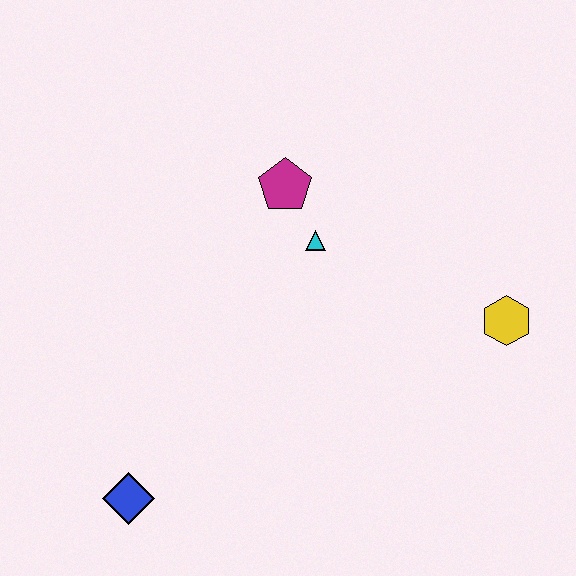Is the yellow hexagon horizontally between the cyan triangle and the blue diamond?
No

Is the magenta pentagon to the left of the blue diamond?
No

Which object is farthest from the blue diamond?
The yellow hexagon is farthest from the blue diamond.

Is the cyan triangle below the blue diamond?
No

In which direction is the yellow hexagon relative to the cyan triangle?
The yellow hexagon is to the right of the cyan triangle.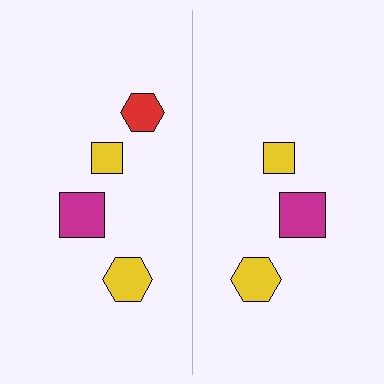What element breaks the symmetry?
A red hexagon is missing from the right side.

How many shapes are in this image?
There are 7 shapes in this image.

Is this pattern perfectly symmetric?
No, the pattern is not perfectly symmetric. A red hexagon is missing from the right side.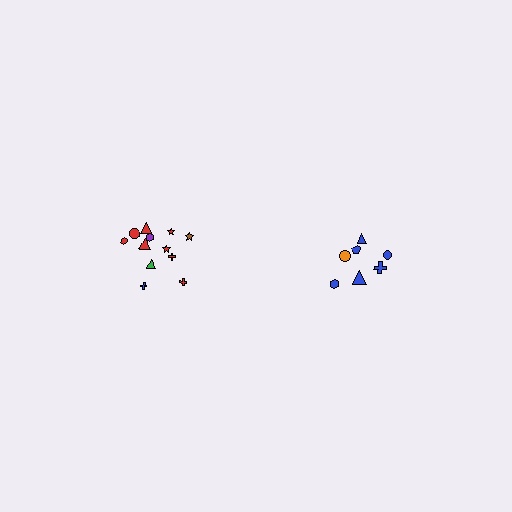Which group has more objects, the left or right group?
The left group.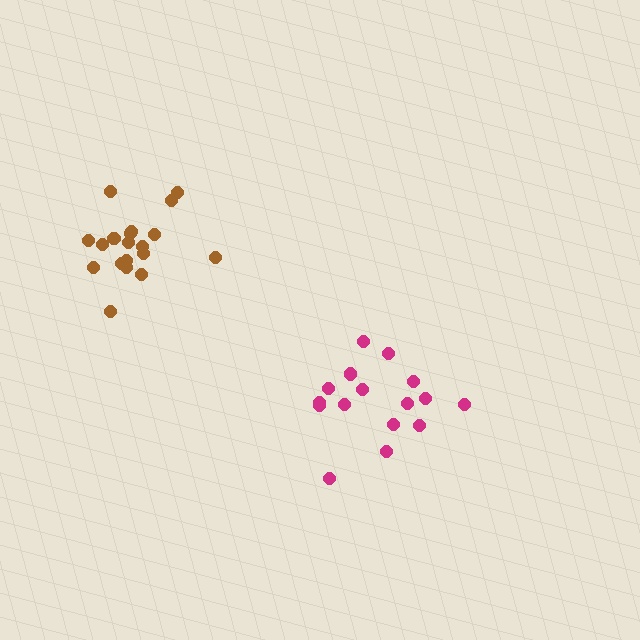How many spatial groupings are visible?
There are 2 spatial groupings.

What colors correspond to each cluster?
The clusters are colored: brown, magenta.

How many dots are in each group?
Group 1: 19 dots, Group 2: 16 dots (35 total).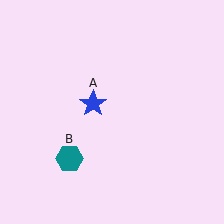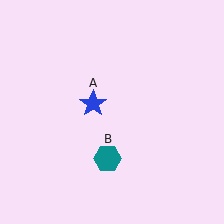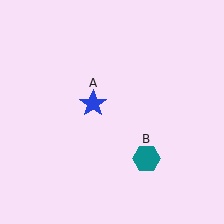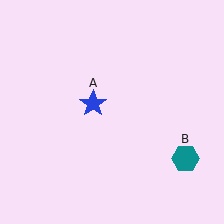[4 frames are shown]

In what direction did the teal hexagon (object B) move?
The teal hexagon (object B) moved right.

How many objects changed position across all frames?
1 object changed position: teal hexagon (object B).